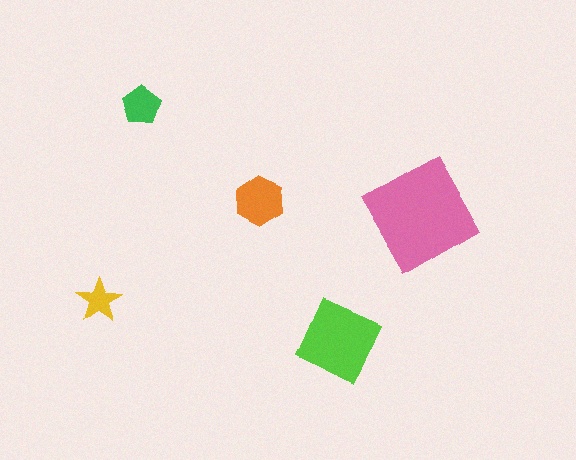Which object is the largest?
The pink diamond.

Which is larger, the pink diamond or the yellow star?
The pink diamond.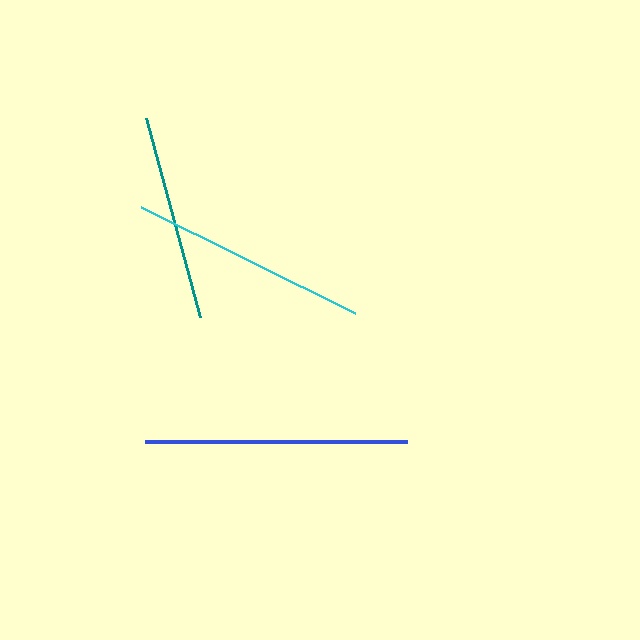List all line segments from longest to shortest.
From longest to shortest: blue, cyan, teal.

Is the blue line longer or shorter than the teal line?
The blue line is longer than the teal line.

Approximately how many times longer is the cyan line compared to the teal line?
The cyan line is approximately 1.2 times the length of the teal line.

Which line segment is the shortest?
The teal line is the shortest at approximately 206 pixels.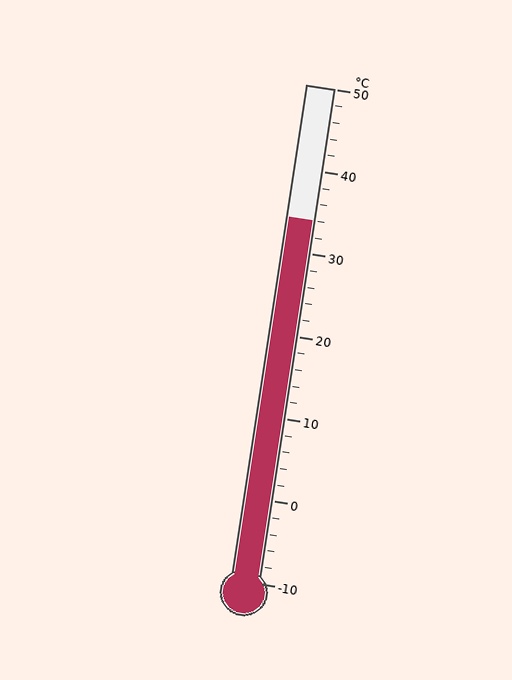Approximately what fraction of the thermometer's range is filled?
The thermometer is filled to approximately 75% of its range.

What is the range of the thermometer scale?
The thermometer scale ranges from -10°C to 50°C.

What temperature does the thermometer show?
The thermometer shows approximately 34°C.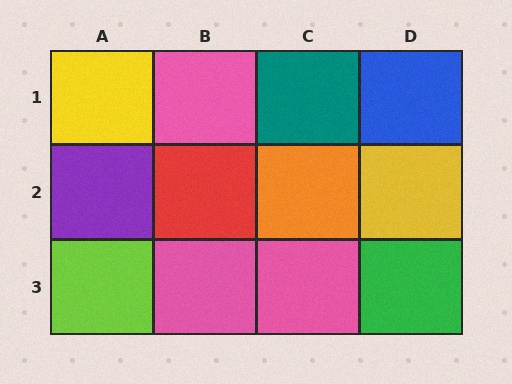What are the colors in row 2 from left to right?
Purple, red, orange, yellow.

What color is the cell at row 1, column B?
Pink.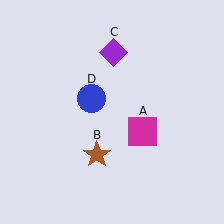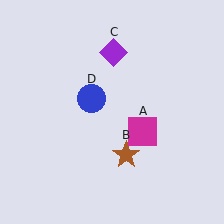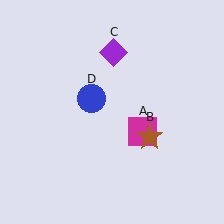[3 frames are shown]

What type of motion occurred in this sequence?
The brown star (object B) rotated counterclockwise around the center of the scene.